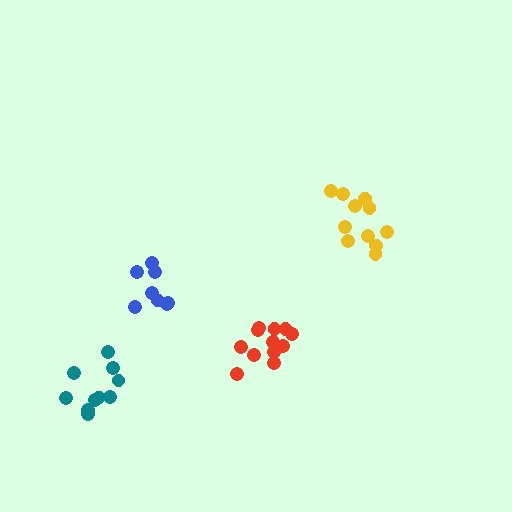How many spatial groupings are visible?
There are 4 spatial groupings.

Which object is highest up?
The yellow cluster is topmost.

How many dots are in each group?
Group 1: 12 dots, Group 2: 11 dots, Group 3: 10 dots, Group 4: 8 dots (41 total).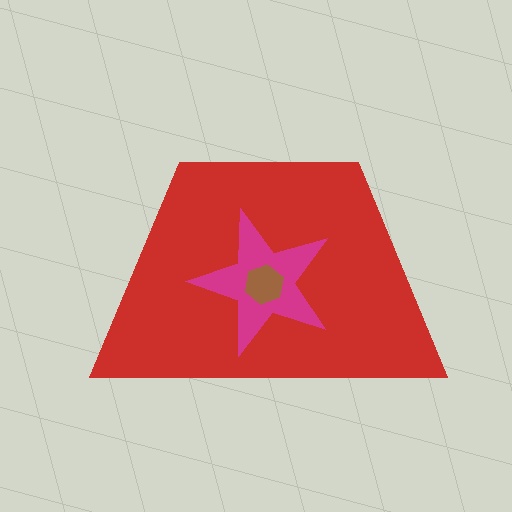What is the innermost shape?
The brown hexagon.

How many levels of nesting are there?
3.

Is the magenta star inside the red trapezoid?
Yes.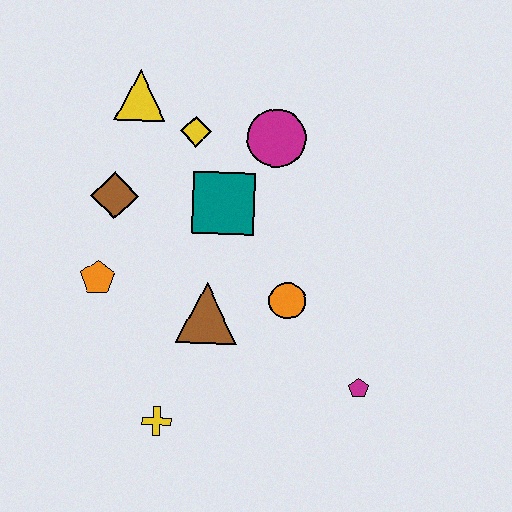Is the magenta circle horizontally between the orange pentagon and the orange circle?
Yes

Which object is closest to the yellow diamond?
The yellow triangle is closest to the yellow diamond.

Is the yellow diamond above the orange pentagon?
Yes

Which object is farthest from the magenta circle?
The yellow cross is farthest from the magenta circle.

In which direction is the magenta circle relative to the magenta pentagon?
The magenta circle is above the magenta pentagon.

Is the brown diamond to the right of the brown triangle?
No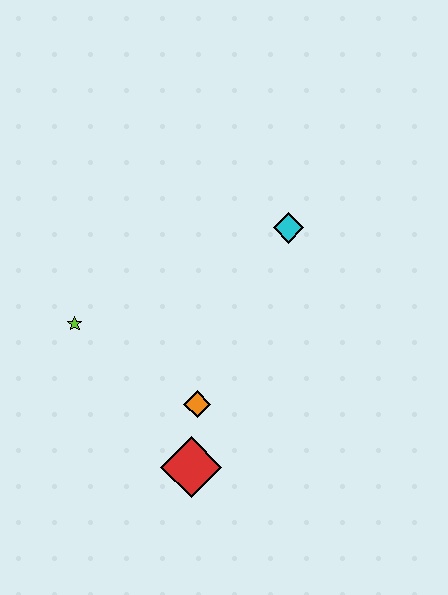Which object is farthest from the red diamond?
The cyan diamond is farthest from the red diamond.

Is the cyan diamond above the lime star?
Yes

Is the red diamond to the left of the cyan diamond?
Yes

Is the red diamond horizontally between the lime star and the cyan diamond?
Yes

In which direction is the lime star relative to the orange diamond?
The lime star is to the left of the orange diamond.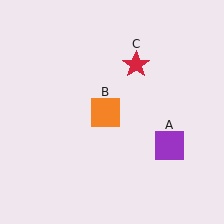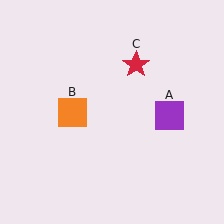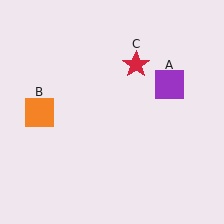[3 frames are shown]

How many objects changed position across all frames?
2 objects changed position: purple square (object A), orange square (object B).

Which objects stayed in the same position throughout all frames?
Red star (object C) remained stationary.